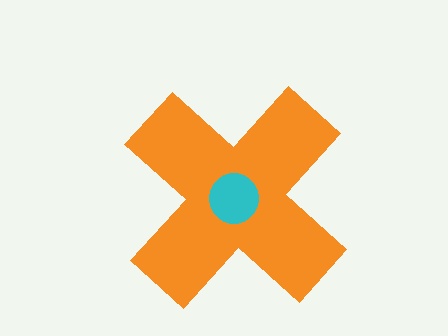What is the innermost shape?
The cyan circle.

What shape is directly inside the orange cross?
The cyan circle.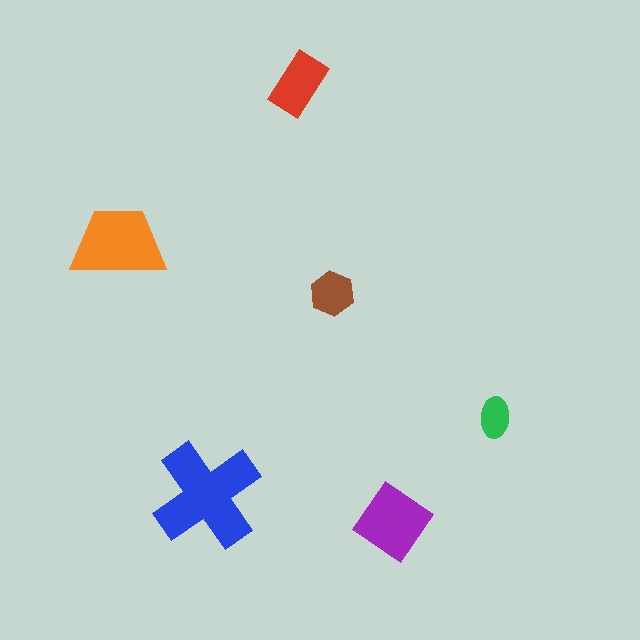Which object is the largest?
The blue cross.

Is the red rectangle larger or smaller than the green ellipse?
Larger.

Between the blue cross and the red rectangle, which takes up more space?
The blue cross.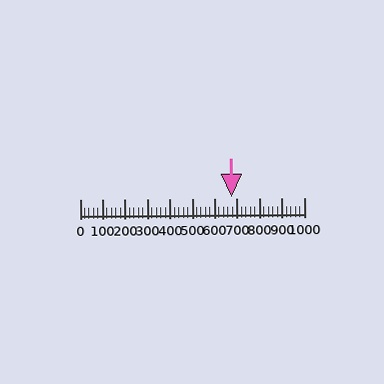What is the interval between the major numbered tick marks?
The major tick marks are spaced 100 units apart.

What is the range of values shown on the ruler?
The ruler shows values from 0 to 1000.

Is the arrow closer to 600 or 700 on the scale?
The arrow is closer to 700.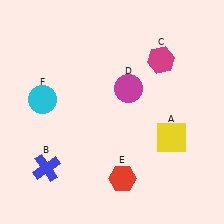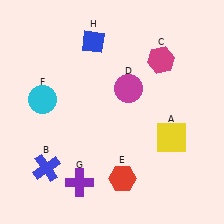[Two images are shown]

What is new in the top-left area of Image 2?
A blue diamond (H) was added in the top-left area of Image 2.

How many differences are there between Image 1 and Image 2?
There are 2 differences between the two images.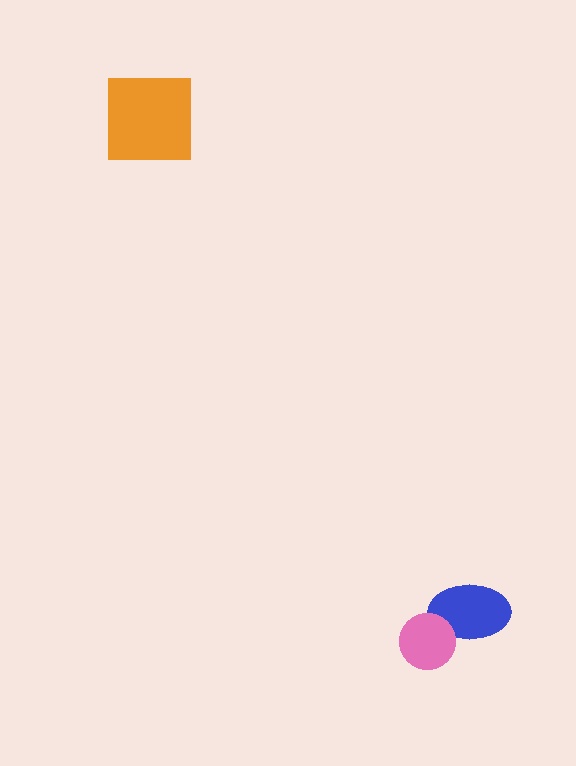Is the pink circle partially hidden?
No, no other shape covers it.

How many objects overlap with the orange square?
0 objects overlap with the orange square.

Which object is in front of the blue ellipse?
The pink circle is in front of the blue ellipse.